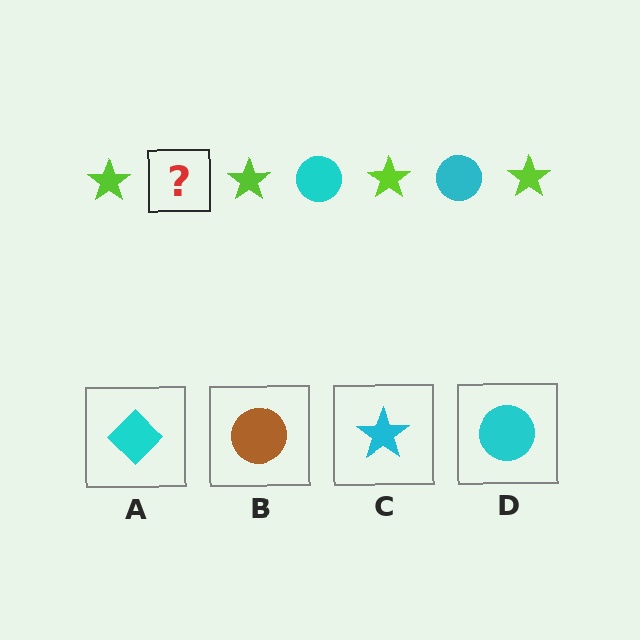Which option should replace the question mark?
Option D.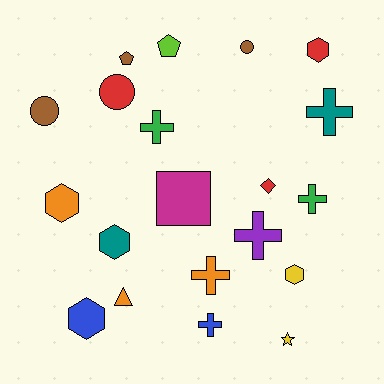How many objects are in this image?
There are 20 objects.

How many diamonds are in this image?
There is 1 diamond.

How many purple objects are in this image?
There is 1 purple object.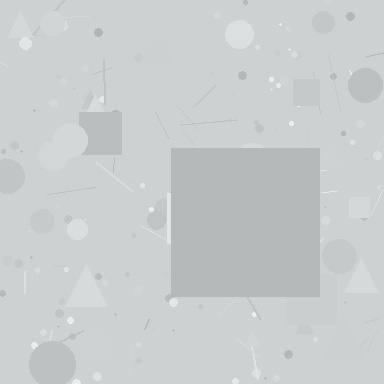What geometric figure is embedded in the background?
A square is embedded in the background.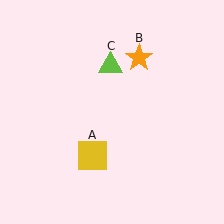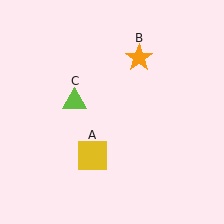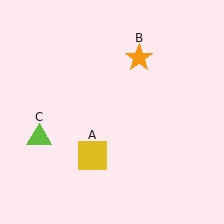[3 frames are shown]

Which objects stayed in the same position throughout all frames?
Yellow square (object A) and orange star (object B) remained stationary.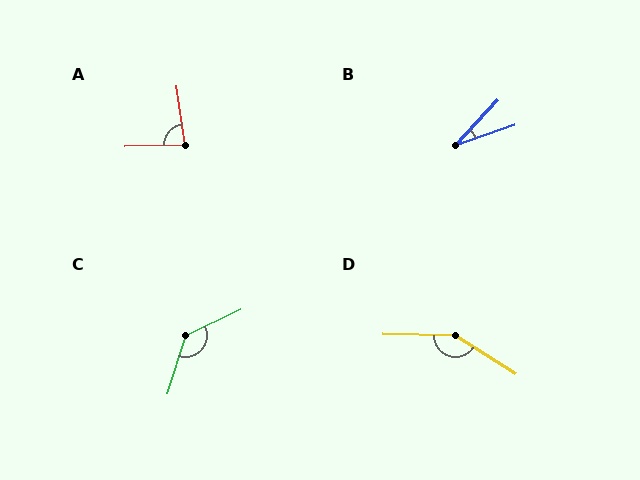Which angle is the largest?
D, at approximately 148 degrees.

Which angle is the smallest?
B, at approximately 28 degrees.